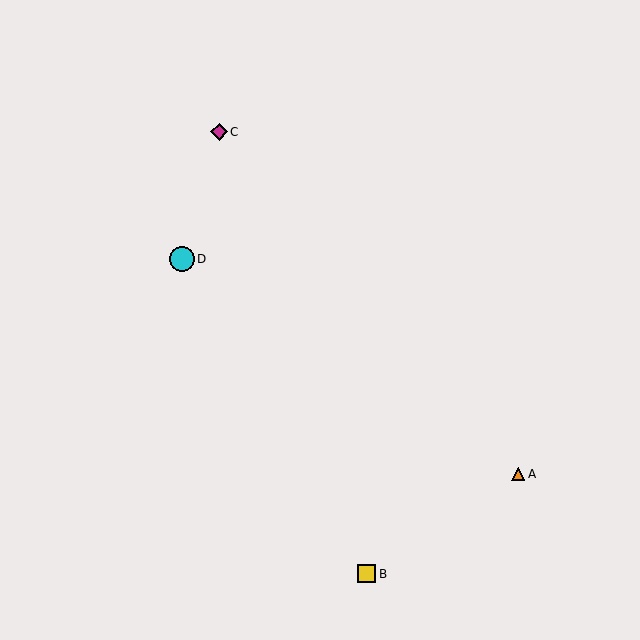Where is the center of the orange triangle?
The center of the orange triangle is at (518, 474).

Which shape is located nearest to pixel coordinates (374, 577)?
The yellow square (labeled B) at (367, 574) is nearest to that location.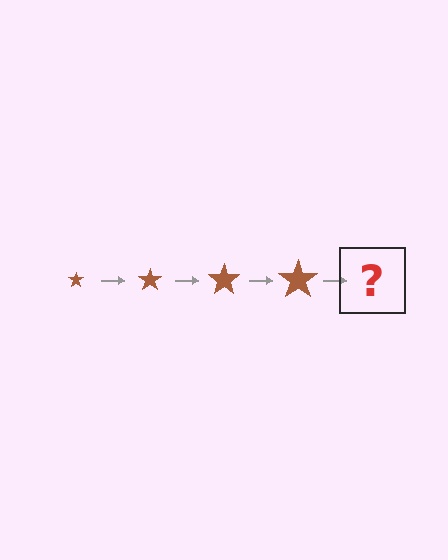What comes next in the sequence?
The next element should be a brown star, larger than the previous one.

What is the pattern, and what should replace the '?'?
The pattern is that the star gets progressively larger each step. The '?' should be a brown star, larger than the previous one.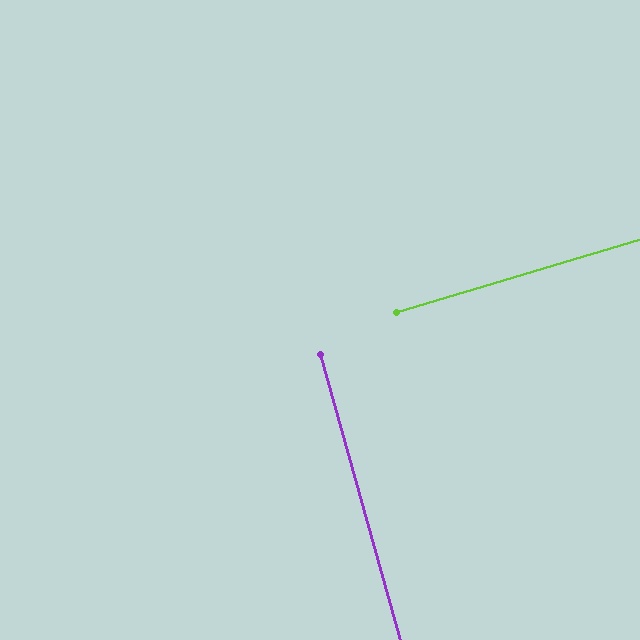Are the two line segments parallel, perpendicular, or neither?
Perpendicular — they meet at approximately 89°.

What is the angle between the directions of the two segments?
Approximately 89 degrees.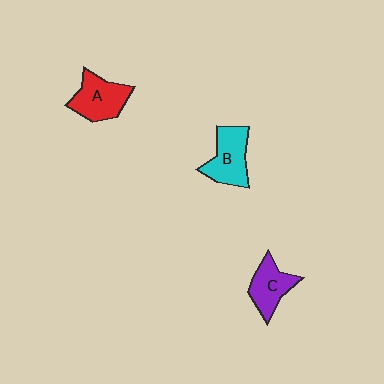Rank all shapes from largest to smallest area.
From largest to smallest: B (cyan), A (red), C (purple).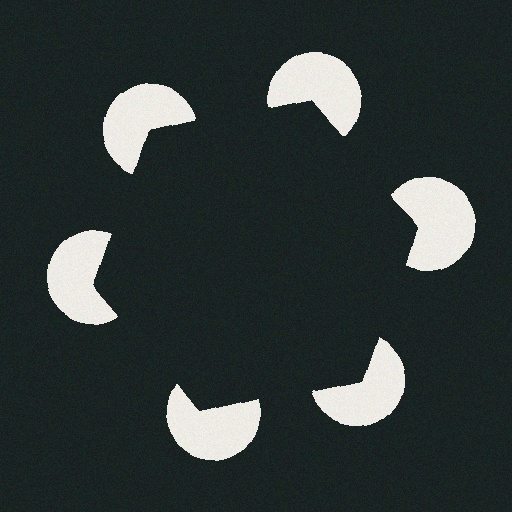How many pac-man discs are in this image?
There are 6 — one at each vertex of the illusory hexagon.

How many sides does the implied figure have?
6 sides.